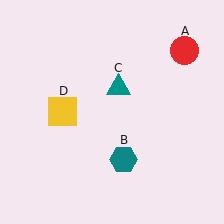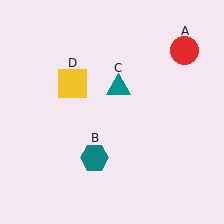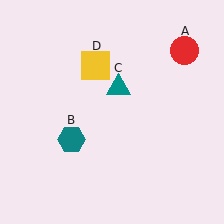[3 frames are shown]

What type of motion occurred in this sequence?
The teal hexagon (object B), yellow square (object D) rotated clockwise around the center of the scene.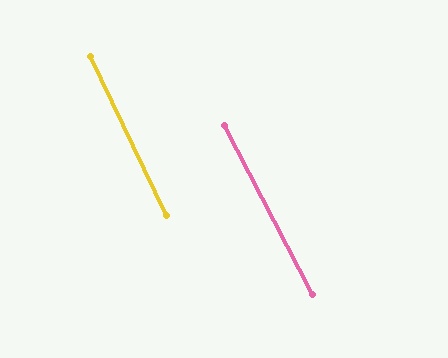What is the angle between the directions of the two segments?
Approximately 2 degrees.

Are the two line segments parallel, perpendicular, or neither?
Parallel — their directions differ by only 1.9°.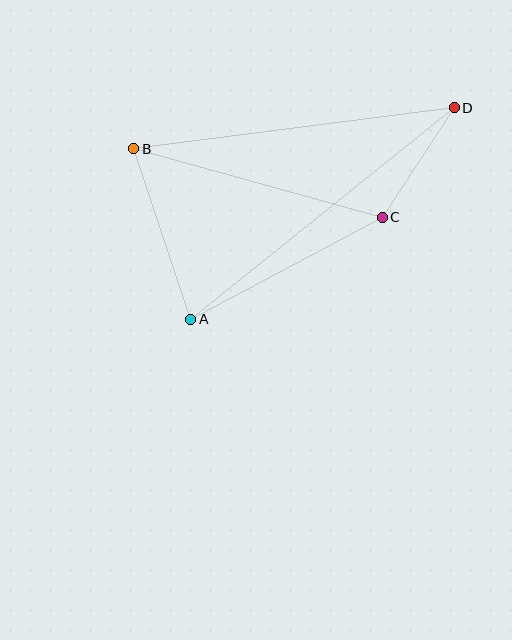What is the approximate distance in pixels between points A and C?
The distance between A and C is approximately 217 pixels.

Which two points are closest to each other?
Points C and D are closest to each other.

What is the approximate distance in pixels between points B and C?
The distance between B and C is approximately 258 pixels.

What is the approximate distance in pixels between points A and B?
The distance between A and B is approximately 180 pixels.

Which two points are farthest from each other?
Points A and D are farthest from each other.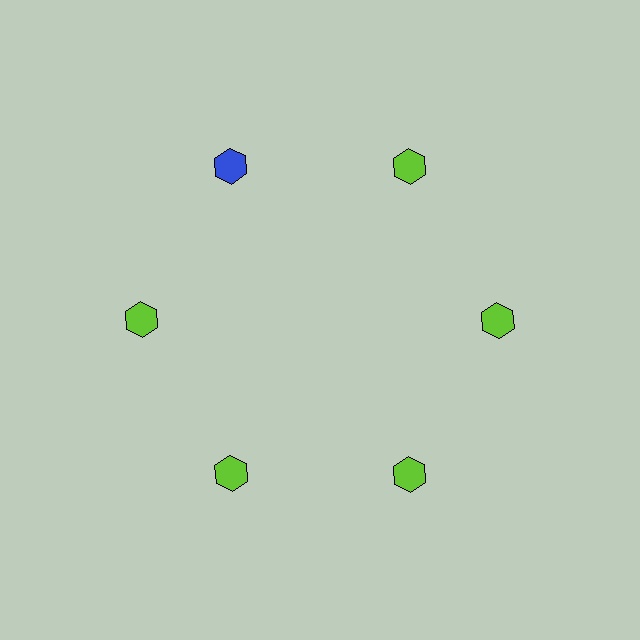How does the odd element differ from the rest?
It has a different color: blue instead of lime.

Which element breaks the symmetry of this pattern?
The blue hexagon at roughly the 11 o'clock position breaks the symmetry. All other shapes are lime hexagons.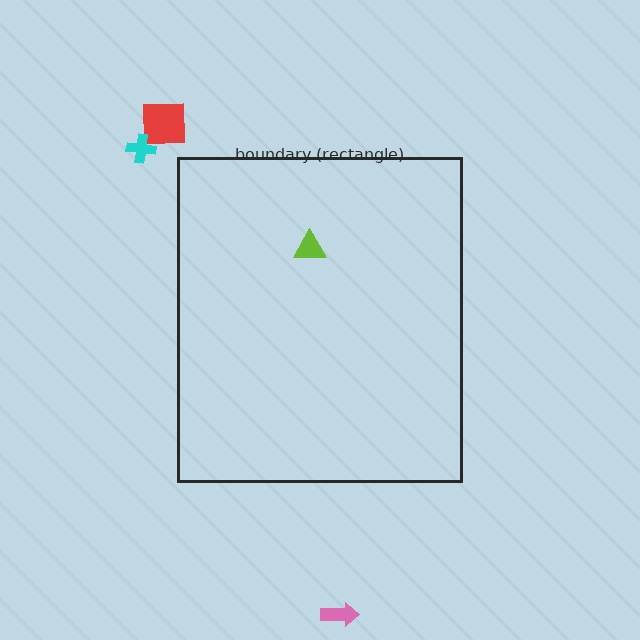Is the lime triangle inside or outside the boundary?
Inside.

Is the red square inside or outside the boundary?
Outside.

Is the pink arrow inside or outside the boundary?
Outside.